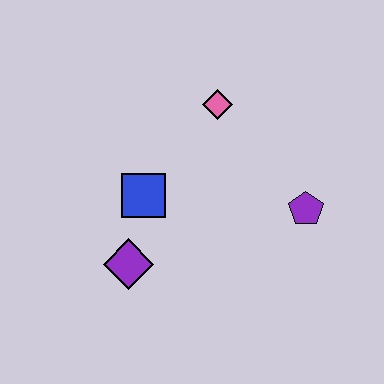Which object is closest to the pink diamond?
The blue square is closest to the pink diamond.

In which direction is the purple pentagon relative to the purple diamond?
The purple pentagon is to the right of the purple diamond.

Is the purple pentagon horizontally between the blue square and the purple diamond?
No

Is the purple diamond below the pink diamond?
Yes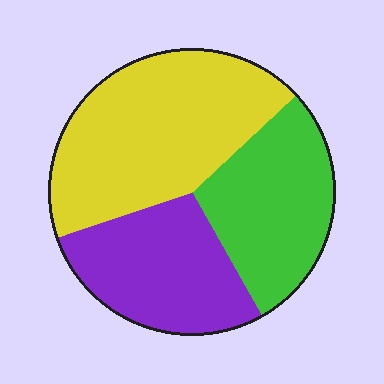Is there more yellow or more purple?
Yellow.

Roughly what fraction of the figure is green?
Green covers 29% of the figure.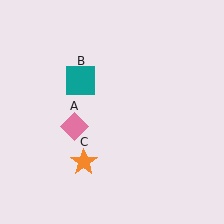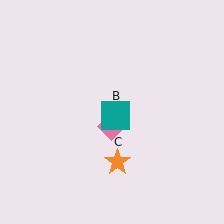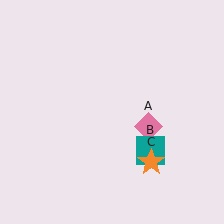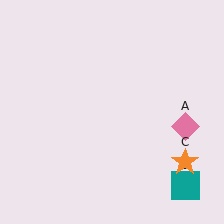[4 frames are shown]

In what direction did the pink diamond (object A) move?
The pink diamond (object A) moved right.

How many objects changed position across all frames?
3 objects changed position: pink diamond (object A), teal square (object B), orange star (object C).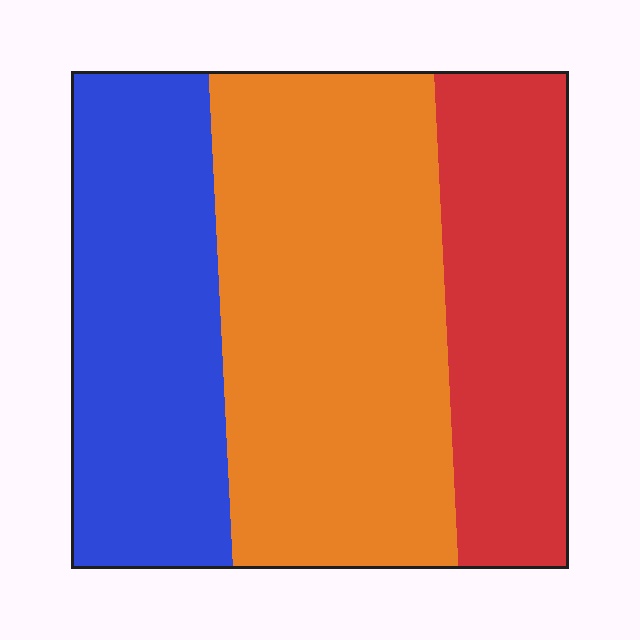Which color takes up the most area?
Orange, at roughly 45%.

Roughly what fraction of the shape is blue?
Blue takes up about one third (1/3) of the shape.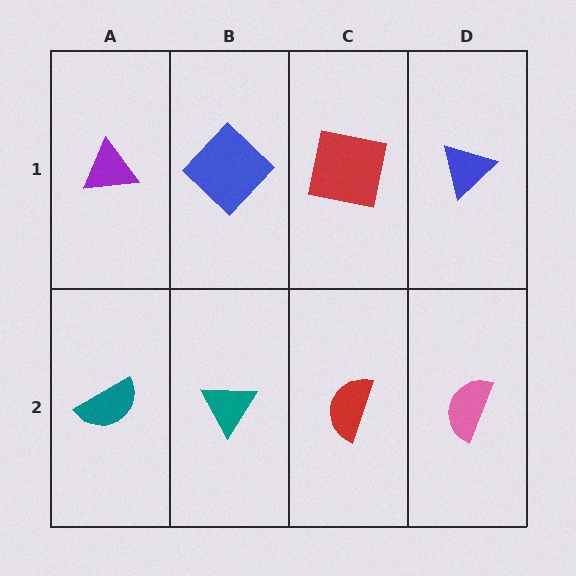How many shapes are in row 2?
4 shapes.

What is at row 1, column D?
A blue triangle.